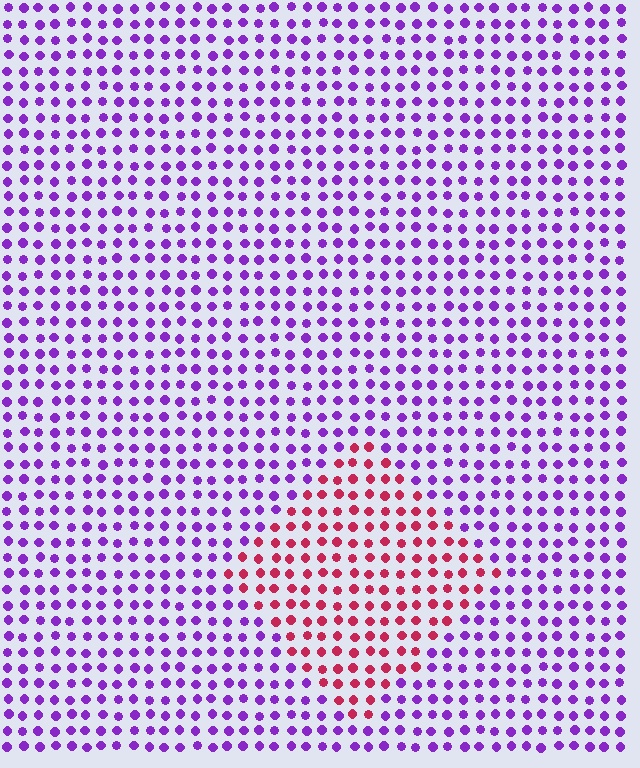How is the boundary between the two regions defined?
The boundary is defined purely by a slight shift in hue (about 65 degrees). Spacing, size, and orientation are identical on both sides.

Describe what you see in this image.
The image is filled with small purple elements in a uniform arrangement. A diamond-shaped region is visible where the elements are tinted to a slightly different hue, forming a subtle color boundary.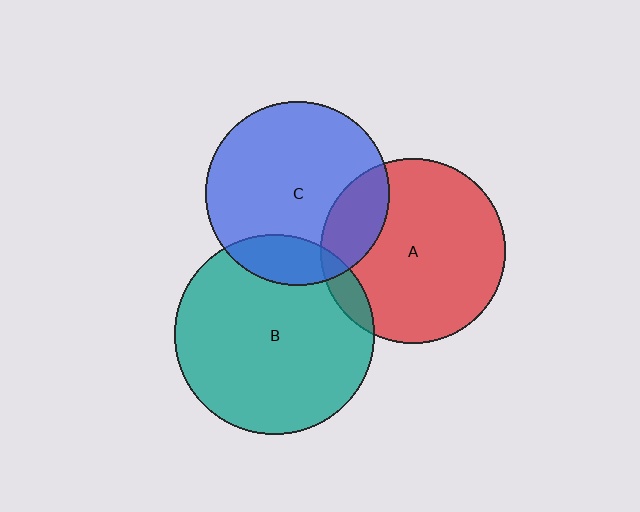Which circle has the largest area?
Circle B (teal).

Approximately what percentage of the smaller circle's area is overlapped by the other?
Approximately 10%.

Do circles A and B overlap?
Yes.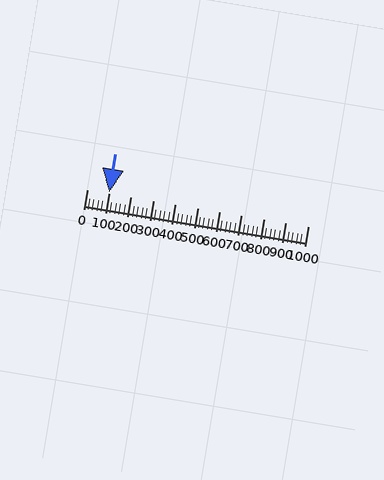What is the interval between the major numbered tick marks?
The major tick marks are spaced 100 units apart.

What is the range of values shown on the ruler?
The ruler shows values from 0 to 1000.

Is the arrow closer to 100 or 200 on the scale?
The arrow is closer to 100.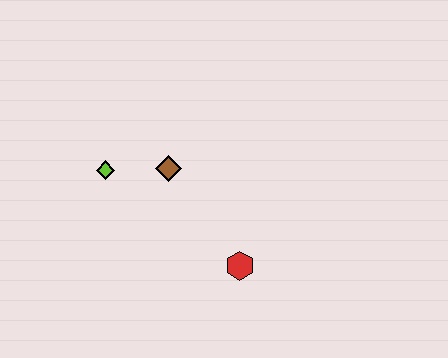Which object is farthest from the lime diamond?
The red hexagon is farthest from the lime diamond.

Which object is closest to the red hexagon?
The brown diamond is closest to the red hexagon.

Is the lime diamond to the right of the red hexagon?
No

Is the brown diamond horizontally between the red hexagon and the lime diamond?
Yes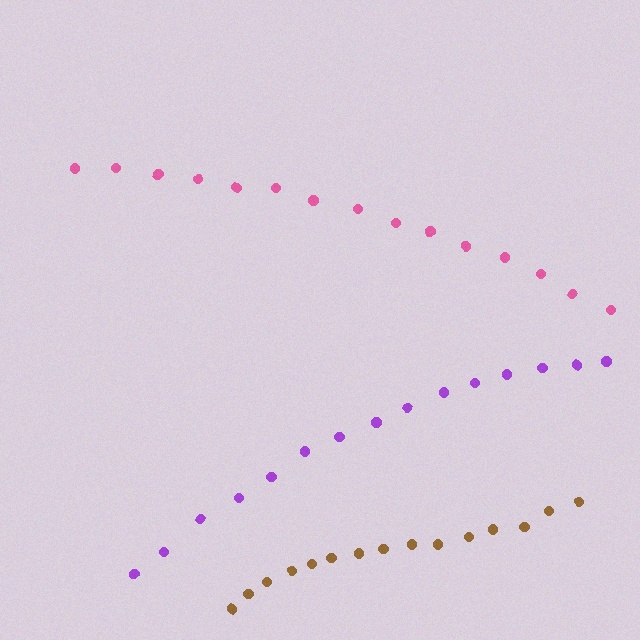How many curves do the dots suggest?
There are 3 distinct paths.